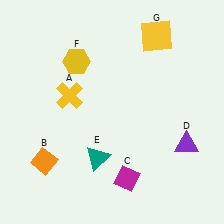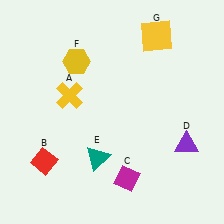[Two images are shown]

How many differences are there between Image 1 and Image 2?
There is 1 difference between the two images.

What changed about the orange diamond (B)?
In Image 1, B is orange. In Image 2, it changed to red.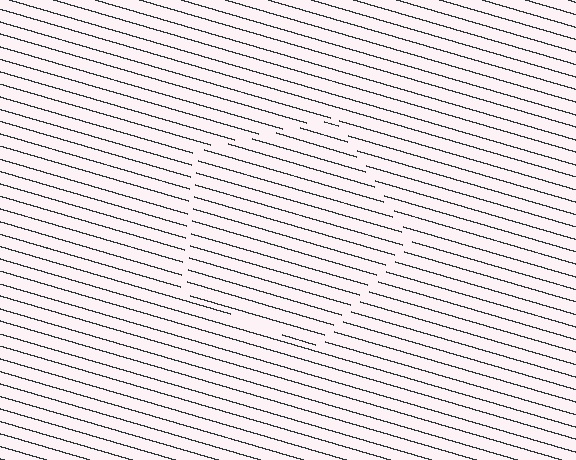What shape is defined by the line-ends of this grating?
An illusory pentagon. The interior of the shape contains the same grating, shifted by half a period — the contour is defined by the phase discontinuity where line-ends from the inner and outer gratings abut.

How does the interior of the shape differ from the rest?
The interior of the shape contains the same grating, shifted by half a period — the contour is defined by the phase discontinuity where line-ends from the inner and outer gratings abut.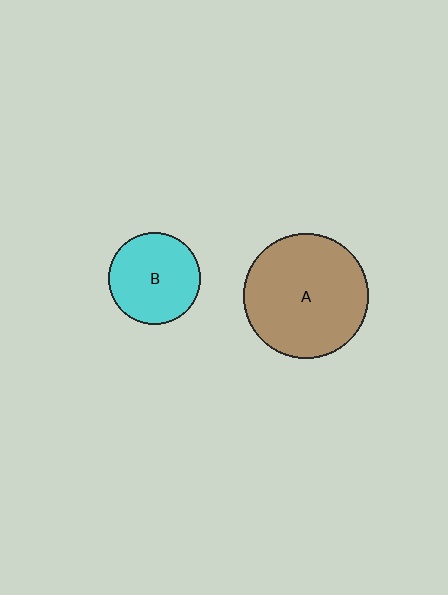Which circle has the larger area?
Circle A (brown).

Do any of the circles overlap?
No, none of the circles overlap.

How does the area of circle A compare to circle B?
Approximately 1.8 times.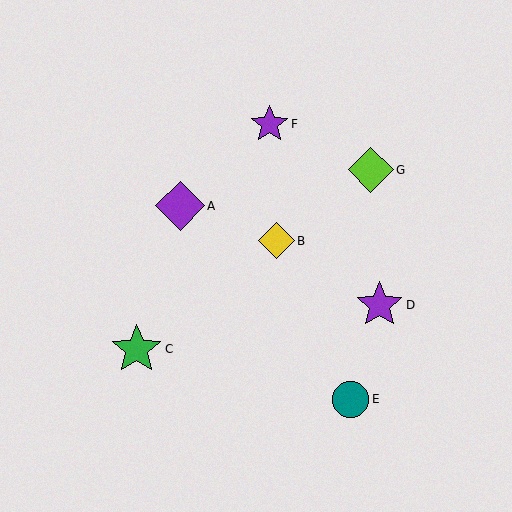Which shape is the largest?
The green star (labeled C) is the largest.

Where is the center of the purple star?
The center of the purple star is at (269, 124).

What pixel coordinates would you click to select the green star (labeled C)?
Click at (137, 349) to select the green star C.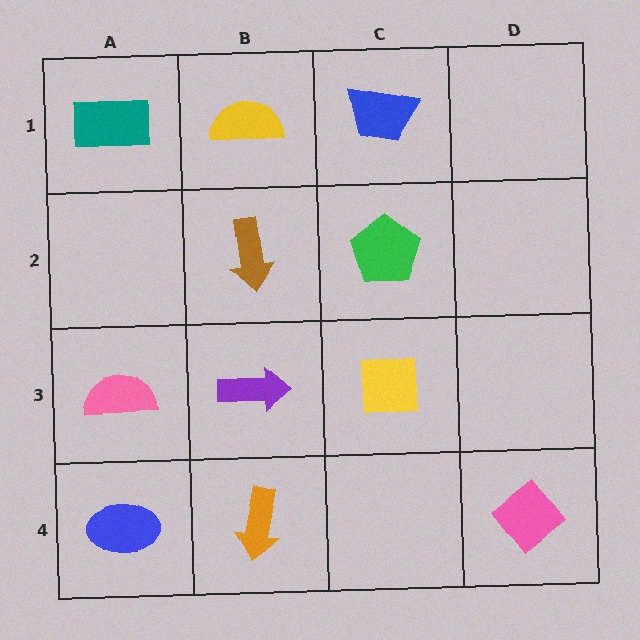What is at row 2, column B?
A brown arrow.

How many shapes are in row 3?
3 shapes.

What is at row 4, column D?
A pink diamond.